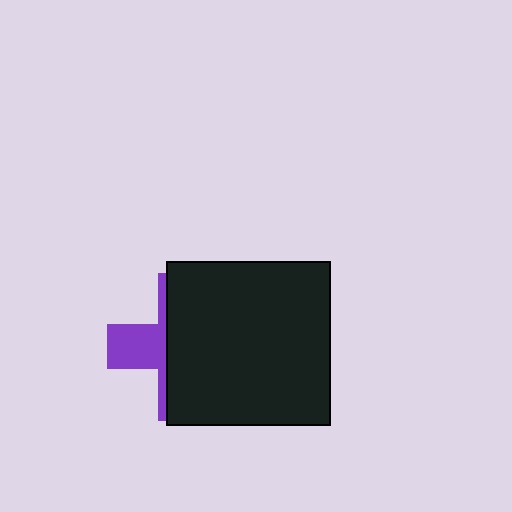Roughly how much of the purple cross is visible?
A small part of it is visible (roughly 30%).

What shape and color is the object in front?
The object in front is a black square.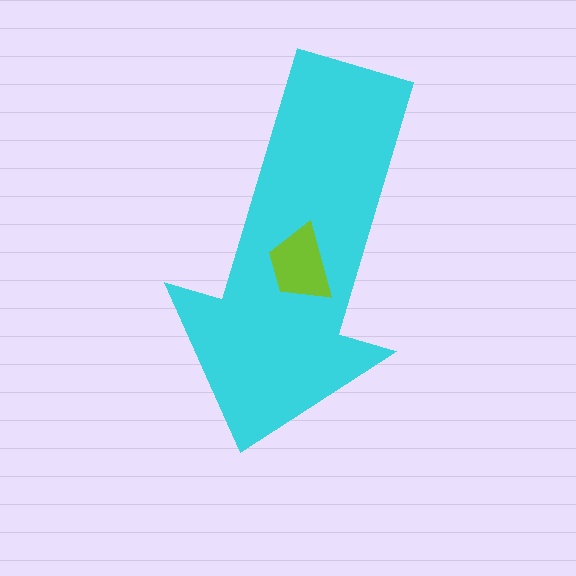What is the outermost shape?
The cyan arrow.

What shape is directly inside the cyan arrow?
The lime trapezoid.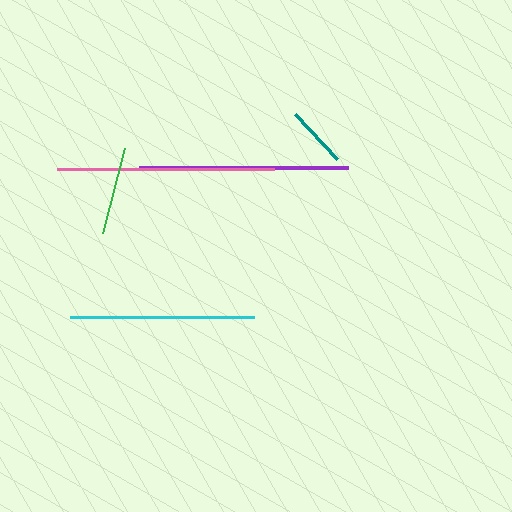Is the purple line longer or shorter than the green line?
The purple line is longer than the green line.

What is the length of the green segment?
The green segment is approximately 88 pixels long.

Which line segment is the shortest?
The teal line is the shortest at approximately 62 pixels.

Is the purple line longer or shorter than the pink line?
The pink line is longer than the purple line.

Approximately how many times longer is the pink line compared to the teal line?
The pink line is approximately 3.5 times the length of the teal line.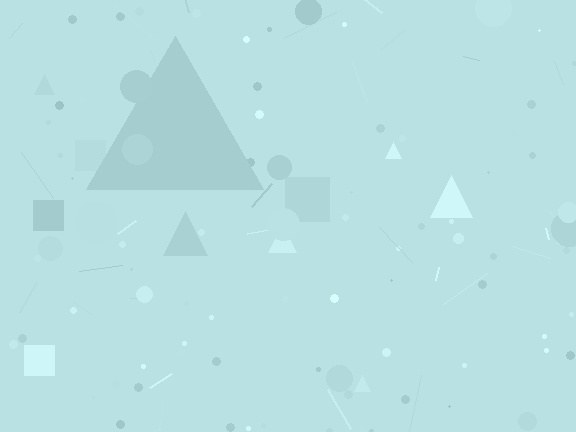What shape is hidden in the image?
A triangle is hidden in the image.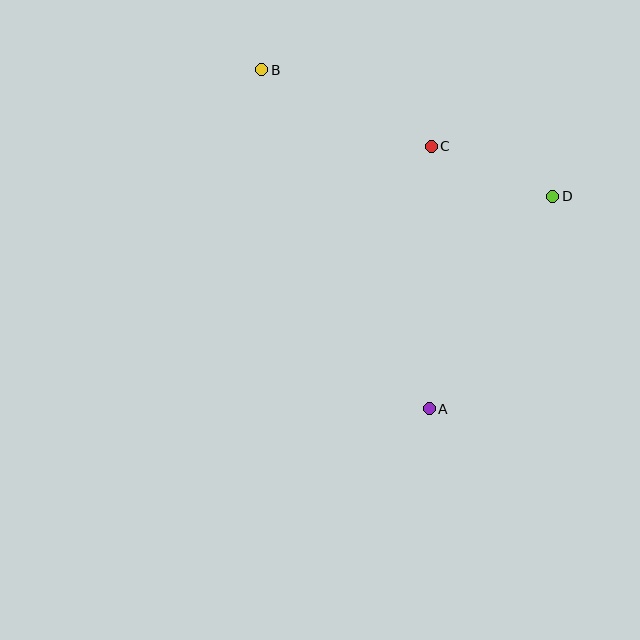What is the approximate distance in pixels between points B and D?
The distance between B and D is approximately 317 pixels.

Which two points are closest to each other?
Points C and D are closest to each other.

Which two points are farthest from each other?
Points A and B are farthest from each other.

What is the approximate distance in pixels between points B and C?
The distance between B and C is approximately 186 pixels.